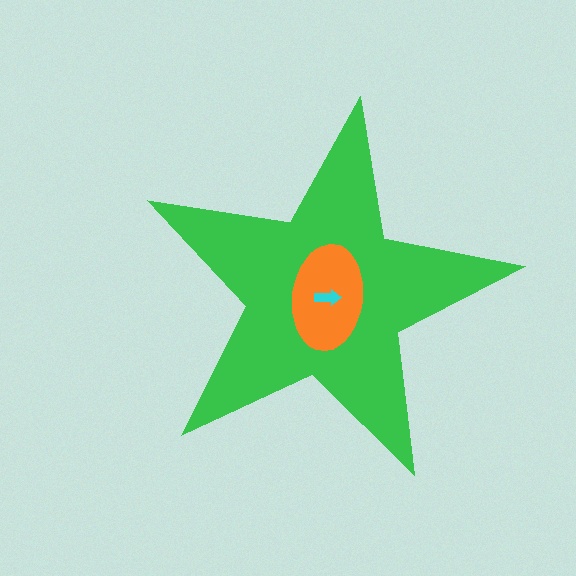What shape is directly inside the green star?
The orange ellipse.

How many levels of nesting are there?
3.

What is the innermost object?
The cyan arrow.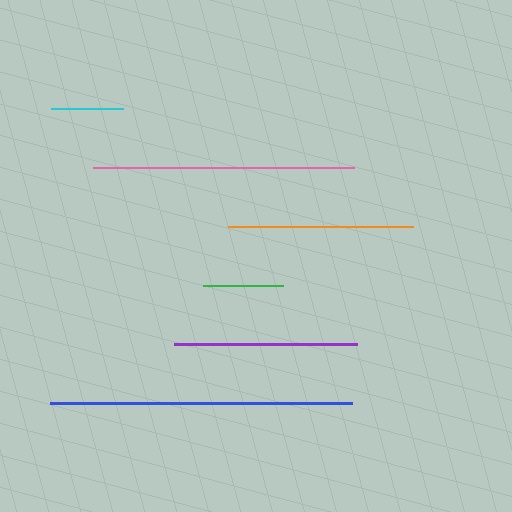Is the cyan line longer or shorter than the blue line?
The blue line is longer than the cyan line.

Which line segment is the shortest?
The cyan line is the shortest at approximately 72 pixels.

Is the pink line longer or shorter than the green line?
The pink line is longer than the green line.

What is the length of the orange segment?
The orange segment is approximately 185 pixels long.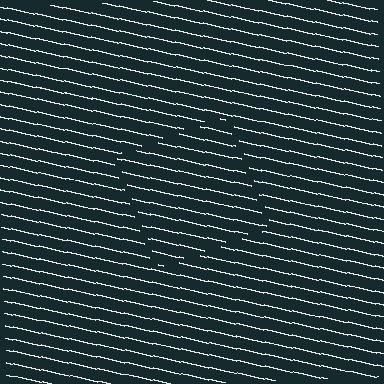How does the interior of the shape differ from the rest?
The interior of the shape contains the same grating, shifted by half a period — the contour is defined by the phase discontinuity where line-ends from the inner and outer gratings abut.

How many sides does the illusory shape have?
4 sides — the line-ends trace a square.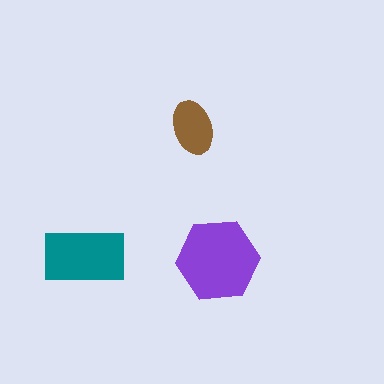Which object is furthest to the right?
The purple hexagon is rightmost.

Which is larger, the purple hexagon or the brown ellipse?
The purple hexagon.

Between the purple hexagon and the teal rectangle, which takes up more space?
The purple hexagon.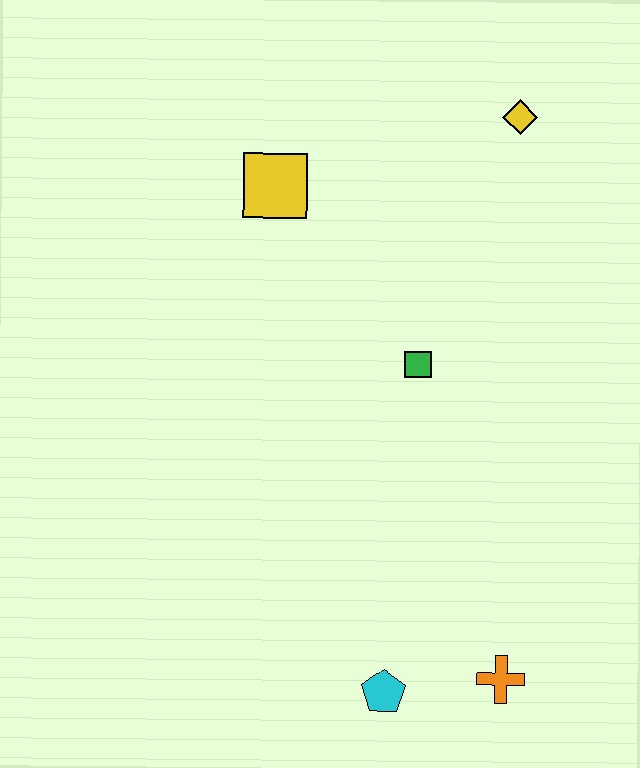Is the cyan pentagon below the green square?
Yes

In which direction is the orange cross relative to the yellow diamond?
The orange cross is below the yellow diamond.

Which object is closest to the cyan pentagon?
The orange cross is closest to the cyan pentagon.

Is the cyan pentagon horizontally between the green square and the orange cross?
No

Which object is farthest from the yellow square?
The orange cross is farthest from the yellow square.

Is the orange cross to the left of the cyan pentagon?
No